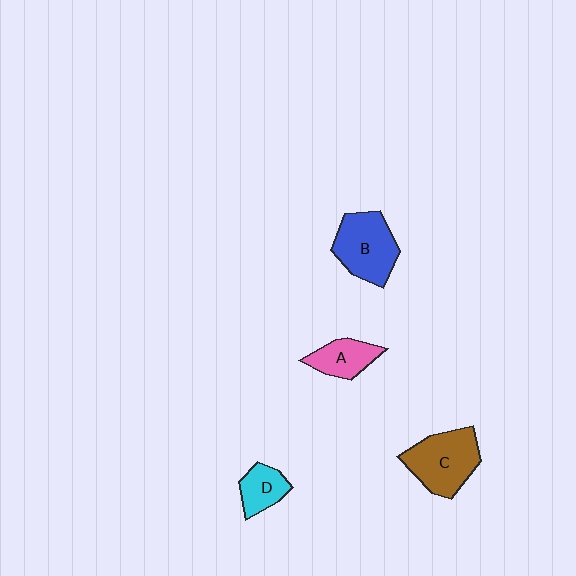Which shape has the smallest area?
Shape D (cyan).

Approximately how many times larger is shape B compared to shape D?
Approximately 1.9 times.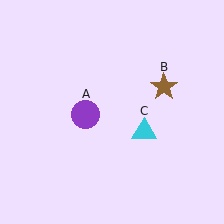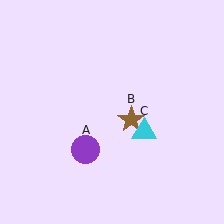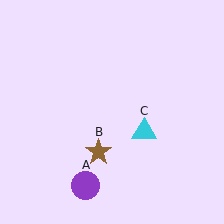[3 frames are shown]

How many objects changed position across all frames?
2 objects changed position: purple circle (object A), brown star (object B).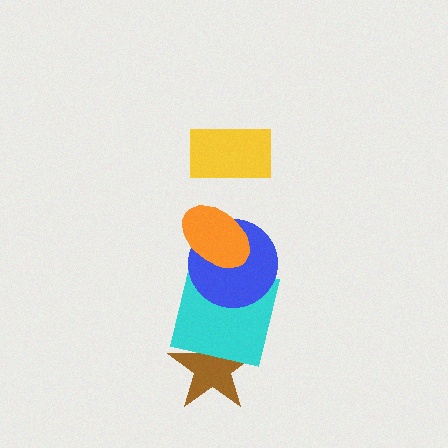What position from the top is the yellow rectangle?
The yellow rectangle is 1st from the top.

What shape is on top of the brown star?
The cyan square is on top of the brown star.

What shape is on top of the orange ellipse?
The yellow rectangle is on top of the orange ellipse.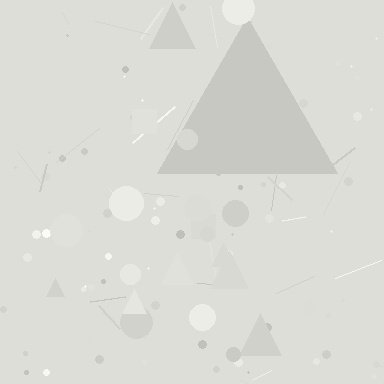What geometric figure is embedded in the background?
A triangle is embedded in the background.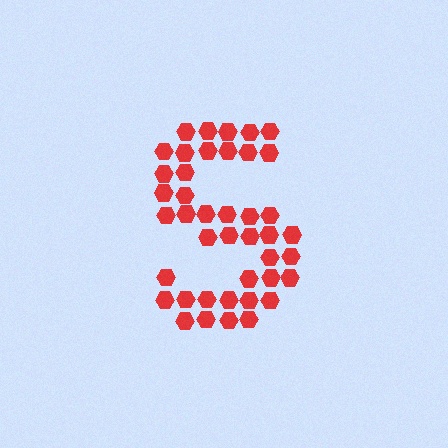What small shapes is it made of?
It is made of small hexagons.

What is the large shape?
The large shape is the letter S.